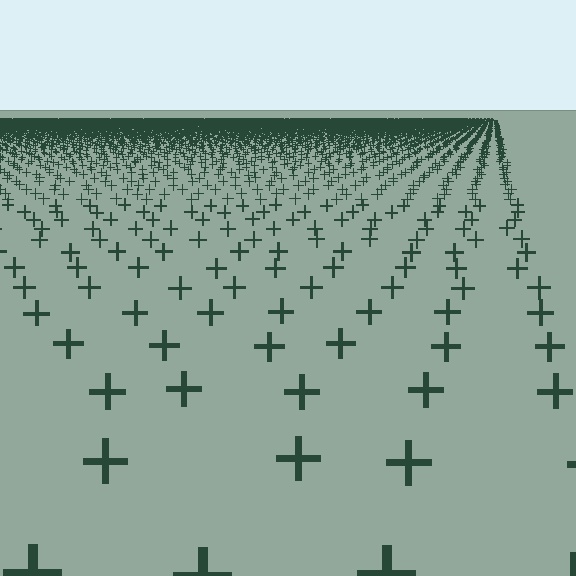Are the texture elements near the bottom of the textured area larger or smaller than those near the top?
Larger. Near the bottom, elements are closer to the viewer and appear at a bigger on-screen size.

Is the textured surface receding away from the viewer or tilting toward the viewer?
The surface is receding away from the viewer. Texture elements get smaller and denser toward the top.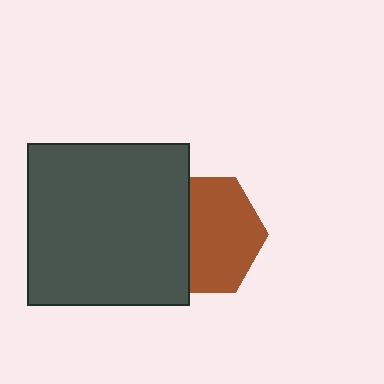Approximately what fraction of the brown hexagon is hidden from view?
Roughly 37% of the brown hexagon is hidden behind the dark gray square.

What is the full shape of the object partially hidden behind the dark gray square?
The partially hidden object is a brown hexagon.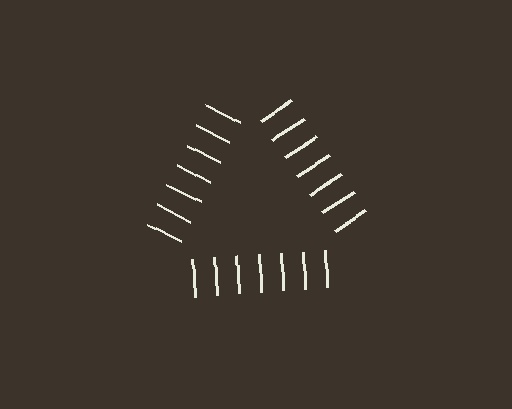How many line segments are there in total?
21 — 7 along each of the 3 edges.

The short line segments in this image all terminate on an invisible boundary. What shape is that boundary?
An illusory triangle — the line segments terminate on its edges but no continuous stroke is drawn.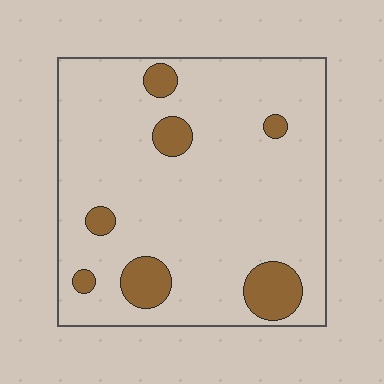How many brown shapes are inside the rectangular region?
7.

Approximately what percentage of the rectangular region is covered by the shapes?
Approximately 10%.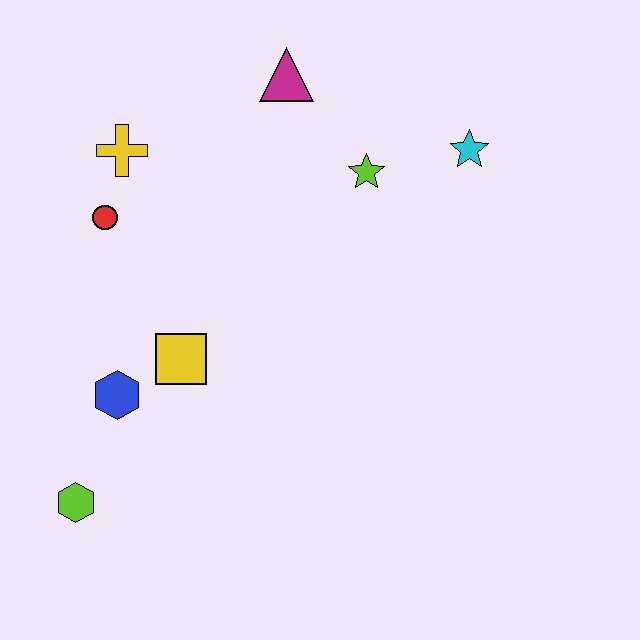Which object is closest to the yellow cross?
The red circle is closest to the yellow cross.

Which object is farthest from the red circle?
The cyan star is farthest from the red circle.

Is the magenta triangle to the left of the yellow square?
No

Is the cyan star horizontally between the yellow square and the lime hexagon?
No